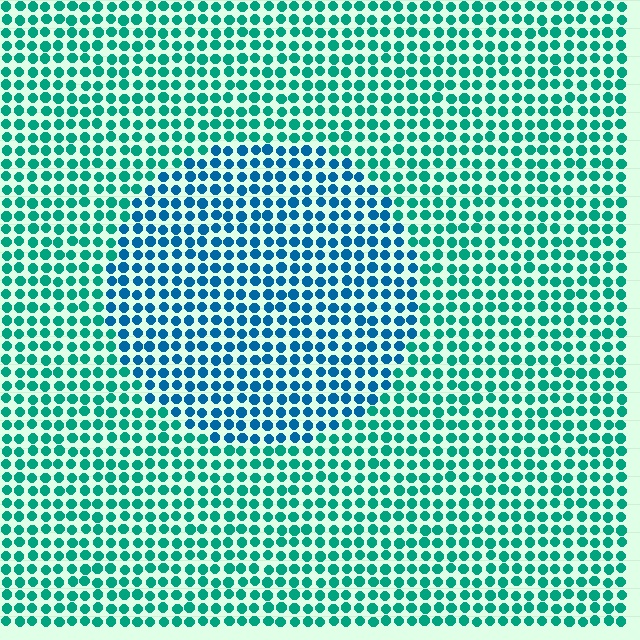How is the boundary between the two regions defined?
The boundary is defined purely by a slight shift in hue (about 36 degrees). Spacing, size, and orientation are identical on both sides.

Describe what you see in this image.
The image is filled with small teal elements in a uniform arrangement. A circle-shaped region is visible where the elements are tinted to a slightly different hue, forming a subtle color boundary.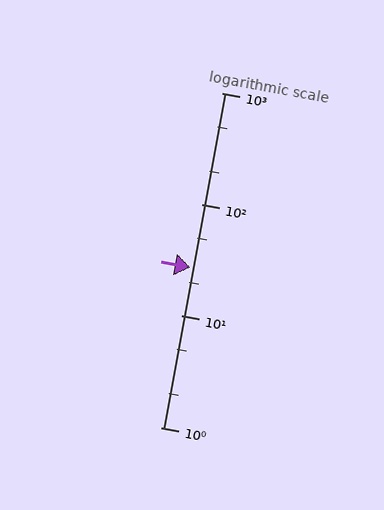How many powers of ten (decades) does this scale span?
The scale spans 3 decades, from 1 to 1000.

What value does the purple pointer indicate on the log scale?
The pointer indicates approximately 27.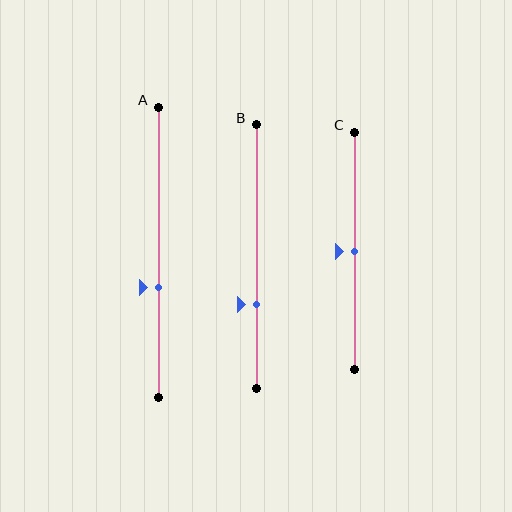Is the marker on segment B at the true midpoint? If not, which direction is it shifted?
No, the marker on segment B is shifted downward by about 18% of the segment length.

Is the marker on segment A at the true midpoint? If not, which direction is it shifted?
No, the marker on segment A is shifted downward by about 12% of the segment length.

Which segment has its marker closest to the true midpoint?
Segment C has its marker closest to the true midpoint.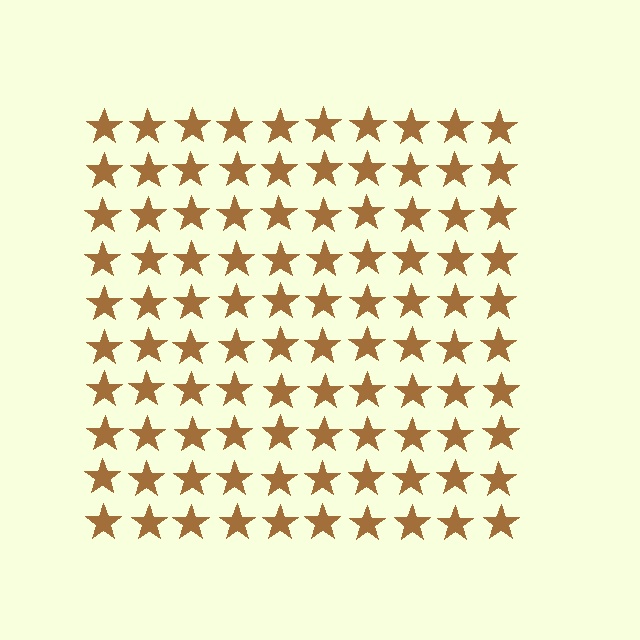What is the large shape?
The large shape is a square.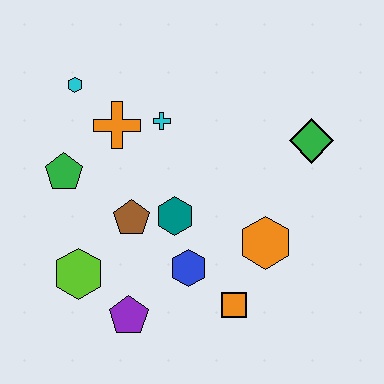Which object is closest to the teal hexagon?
The brown pentagon is closest to the teal hexagon.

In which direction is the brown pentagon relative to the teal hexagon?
The brown pentagon is to the left of the teal hexagon.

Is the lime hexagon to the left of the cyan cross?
Yes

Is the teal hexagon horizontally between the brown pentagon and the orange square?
Yes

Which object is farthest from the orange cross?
The orange square is farthest from the orange cross.